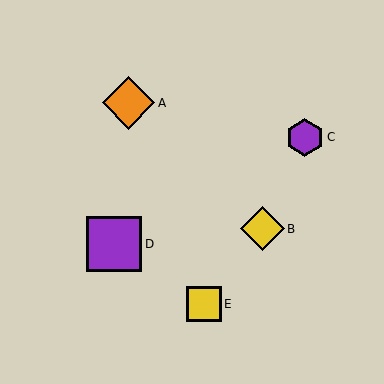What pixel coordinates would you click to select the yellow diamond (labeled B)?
Click at (263, 229) to select the yellow diamond B.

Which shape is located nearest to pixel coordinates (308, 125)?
The purple hexagon (labeled C) at (305, 137) is nearest to that location.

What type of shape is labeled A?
Shape A is an orange diamond.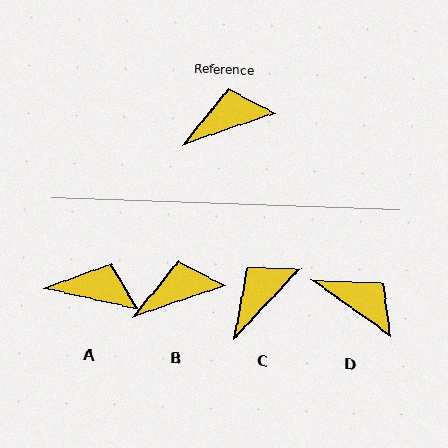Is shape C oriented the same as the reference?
No, it is off by about 28 degrees.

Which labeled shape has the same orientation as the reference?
B.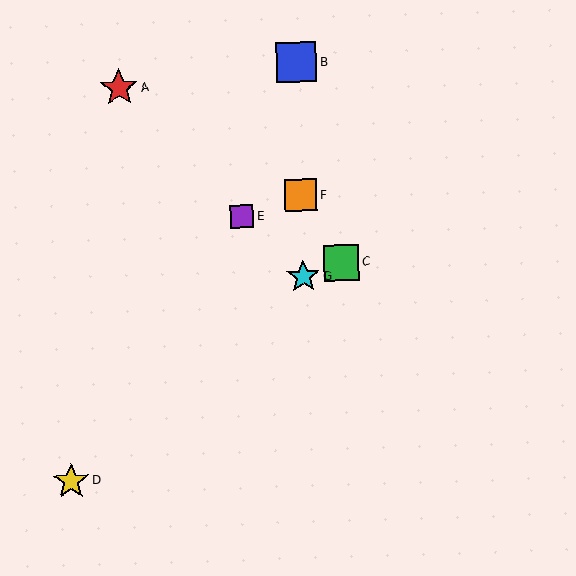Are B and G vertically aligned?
Yes, both are at x≈296.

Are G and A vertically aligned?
No, G is at x≈303 and A is at x≈119.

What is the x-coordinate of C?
Object C is at x≈341.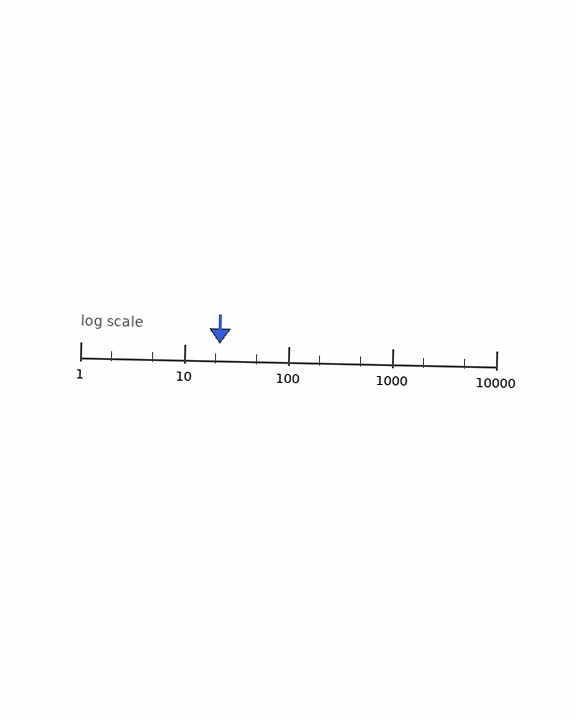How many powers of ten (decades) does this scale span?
The scale spans 4 decades, from 1 to 10000.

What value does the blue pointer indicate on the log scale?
The pointer indicates approximately 22.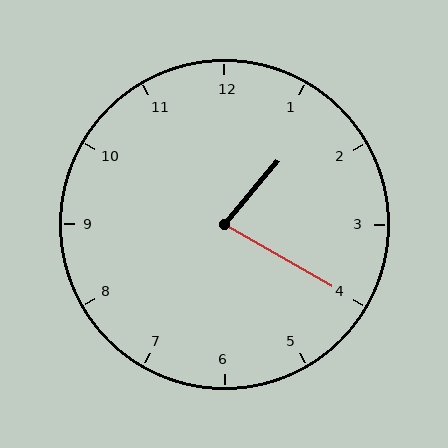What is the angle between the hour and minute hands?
Approximately 80 degrees.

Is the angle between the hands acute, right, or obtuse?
It is acute.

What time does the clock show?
1:20.